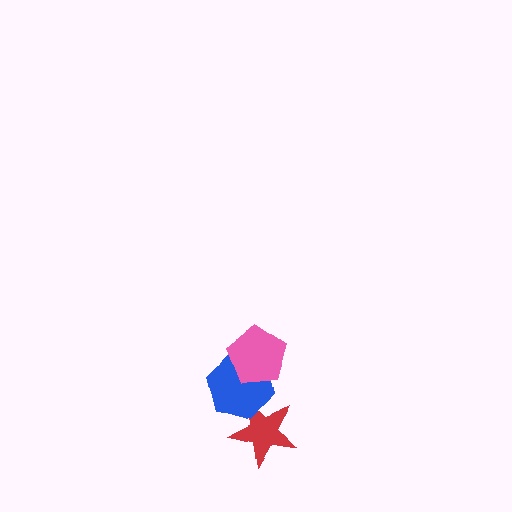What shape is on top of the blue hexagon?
The pink pentagon is on top of the blue hexagon.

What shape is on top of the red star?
The blue hexagon is on top of the red star.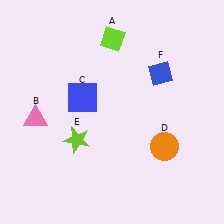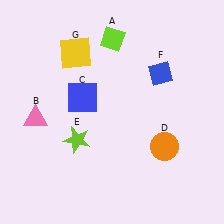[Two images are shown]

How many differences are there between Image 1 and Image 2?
There is 1 difference between the two images.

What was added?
A yellow square (G) was added in Image 2.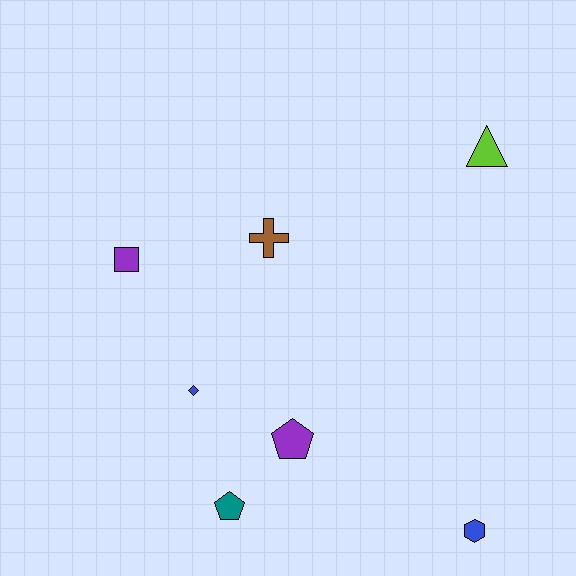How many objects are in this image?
There are 7 objects.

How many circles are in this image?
There are no circles.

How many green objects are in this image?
There are no green objects.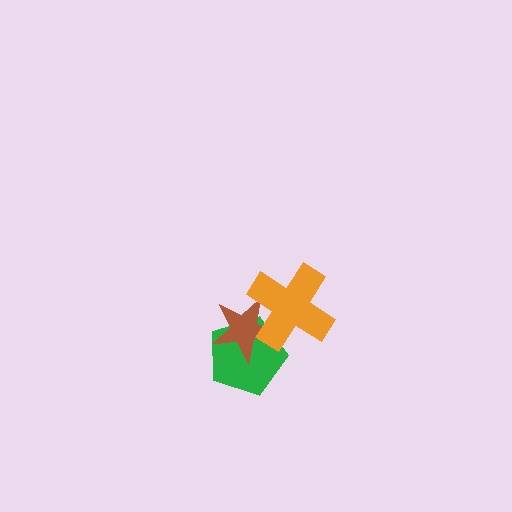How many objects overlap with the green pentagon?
2 objects overlap with the green pentagon.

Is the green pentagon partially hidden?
Yes, it is partially covered by another shape.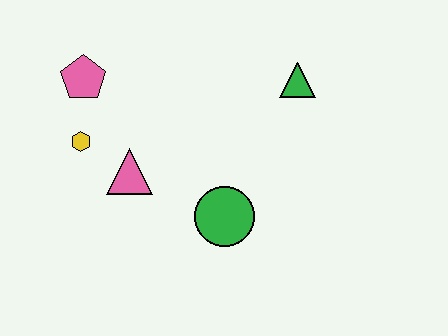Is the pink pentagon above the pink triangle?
Yes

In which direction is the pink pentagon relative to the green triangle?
The pink pentagon is to the left of the green triangle.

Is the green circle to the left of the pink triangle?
No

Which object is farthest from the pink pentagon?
The green triangle is farthest from the pink pentagon.